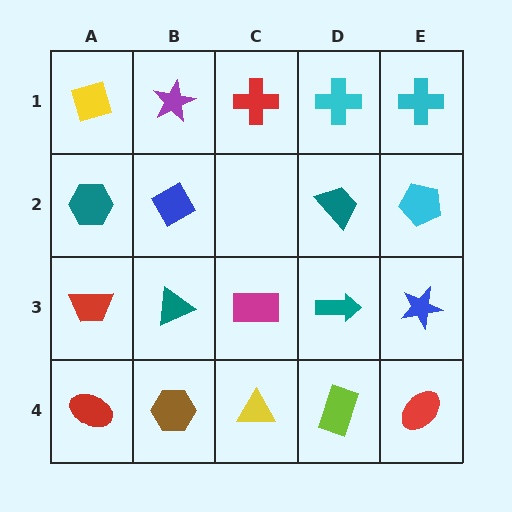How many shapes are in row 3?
5 shapes.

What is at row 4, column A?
A red ellipse.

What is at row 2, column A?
A teal hexagon.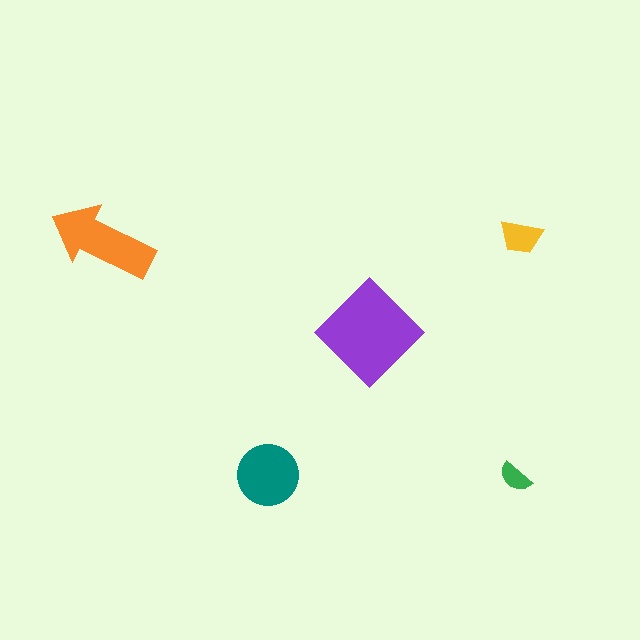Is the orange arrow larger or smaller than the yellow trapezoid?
Larger.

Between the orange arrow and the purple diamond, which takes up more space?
The purple diamond.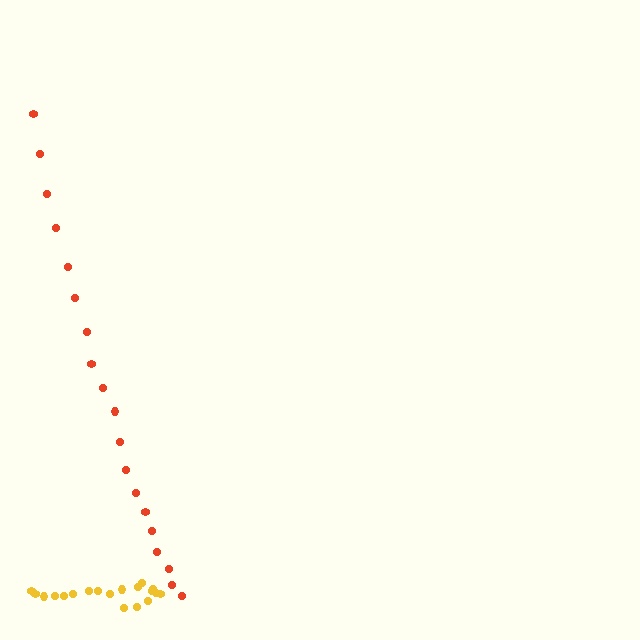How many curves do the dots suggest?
There are 2 distinct paths.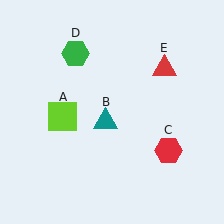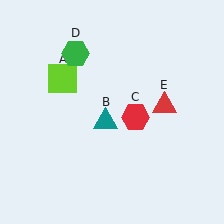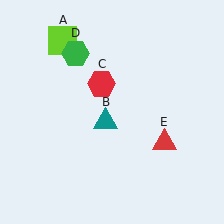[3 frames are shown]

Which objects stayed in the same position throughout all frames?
Teal triangle (object B) and green hexagon (object D) remained stationary.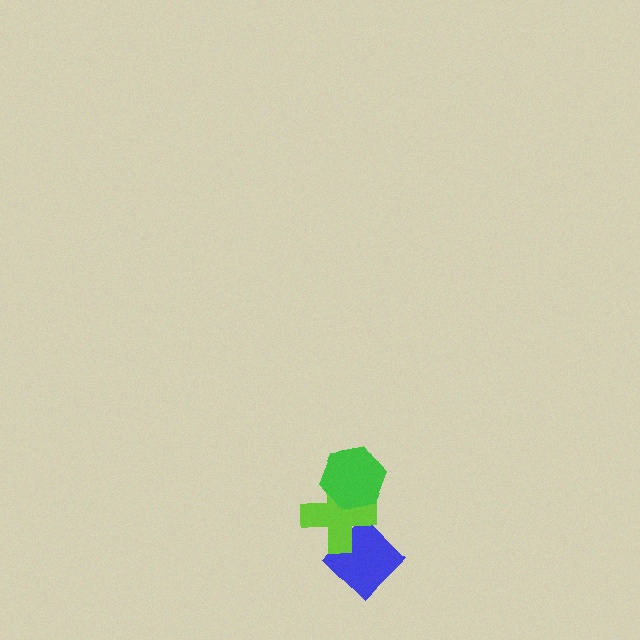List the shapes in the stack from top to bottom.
From top to bottom: the green hexagon, the lime cross, the blue diamond.